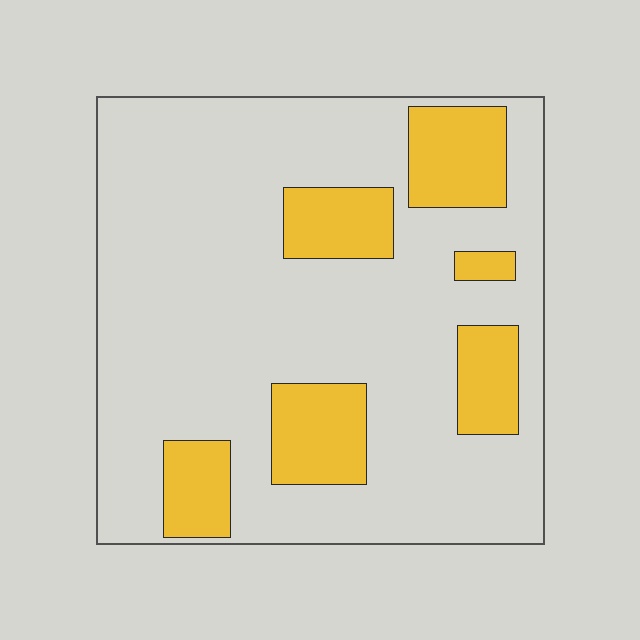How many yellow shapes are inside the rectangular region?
6.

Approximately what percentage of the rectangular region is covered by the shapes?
Approximately 20%.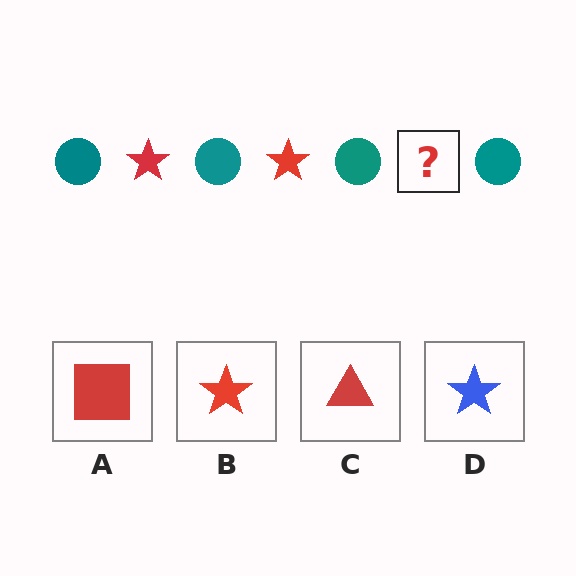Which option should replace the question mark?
Option B.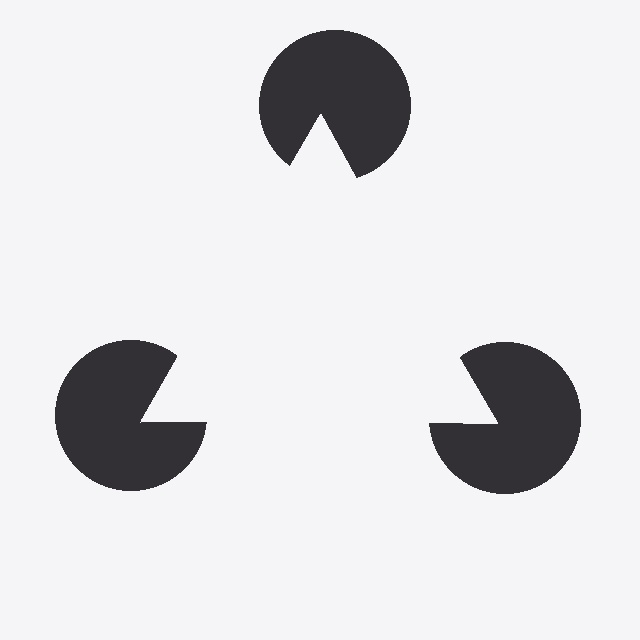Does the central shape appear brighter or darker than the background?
It typically appears slightly brighter than the background, even though no actual brightness change is drawn.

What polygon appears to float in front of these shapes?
An illusory triangle — its edges are inferred from the aligned wedge cuts in the pac-man discs, not physically drawn.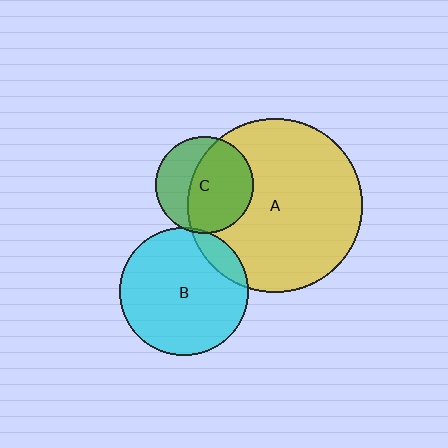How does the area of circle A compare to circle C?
Approximately 3.2 times.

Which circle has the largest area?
Circle A (yellow).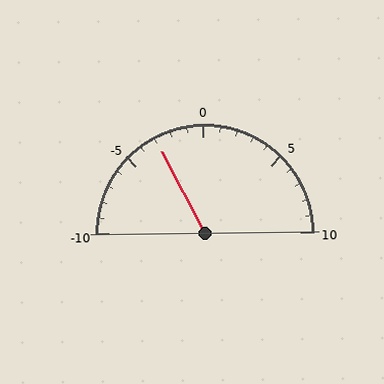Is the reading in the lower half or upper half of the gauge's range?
The reading is in the lower half of the range (-10 to 10).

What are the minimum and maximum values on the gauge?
The gauge ranges from -10 to 10.